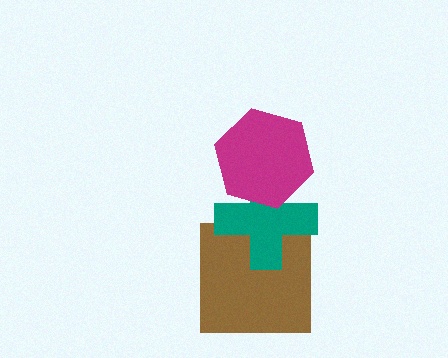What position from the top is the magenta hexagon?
The magenta hexagon is 1st from the top.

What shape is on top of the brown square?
The teal cross is on top of the brown square.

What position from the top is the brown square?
The brown square is 3rd from the top.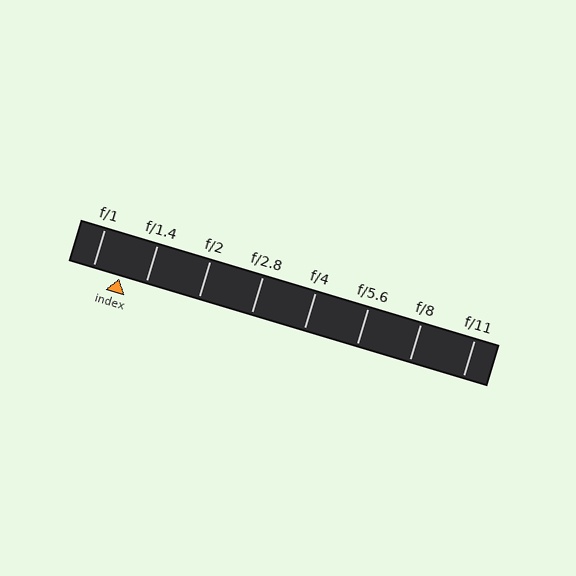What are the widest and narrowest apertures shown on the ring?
The widest aperture shown is f/1 and the narrowest is f/11.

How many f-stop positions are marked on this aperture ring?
There are 8 f-stop positions marked.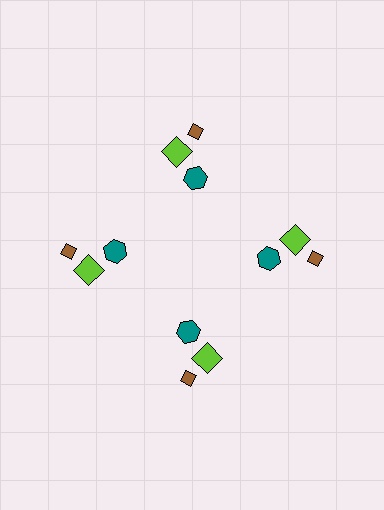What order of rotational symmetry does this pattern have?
This pattern has 4-fold rotational symmetry.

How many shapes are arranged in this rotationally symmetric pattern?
There are 12 shapes, arranged in 4 groups of 3.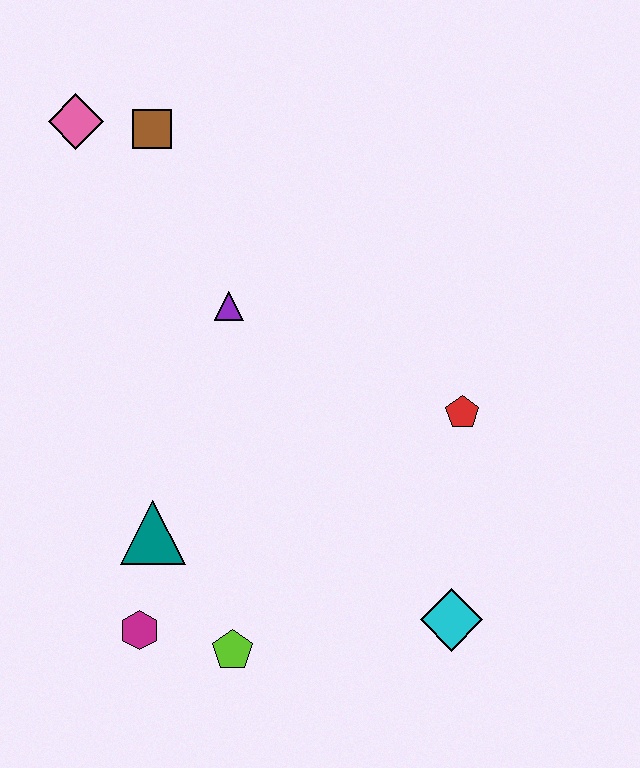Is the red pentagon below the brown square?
Yes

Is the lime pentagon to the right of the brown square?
Yes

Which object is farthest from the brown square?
The cyan diamond is farthest from the brown square.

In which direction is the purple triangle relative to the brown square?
The purple triangle is below the brown square.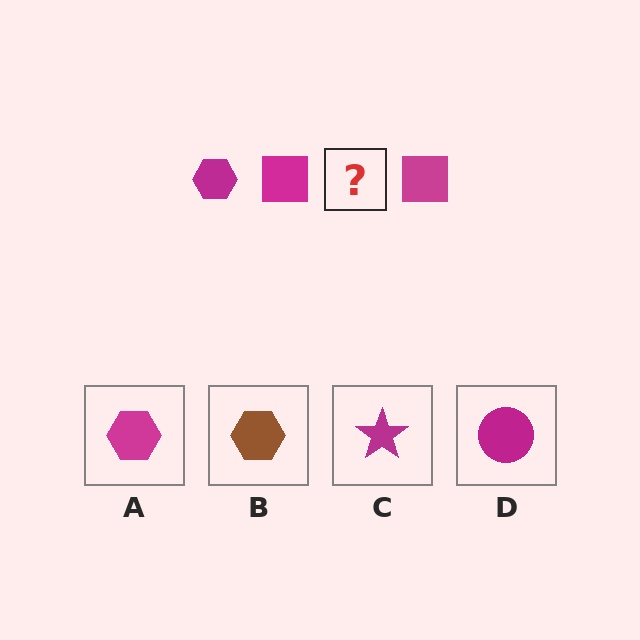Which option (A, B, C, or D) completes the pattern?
A.